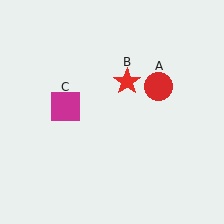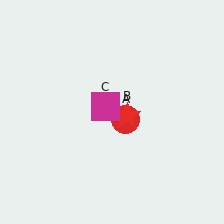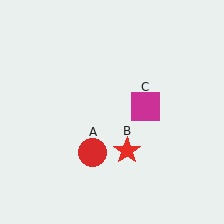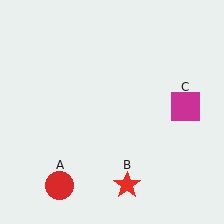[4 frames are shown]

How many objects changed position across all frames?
3 objects changed position: red circle (object A), red star (object B), magenta square (object C).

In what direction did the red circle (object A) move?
The red circle (object A) moved down and to the left.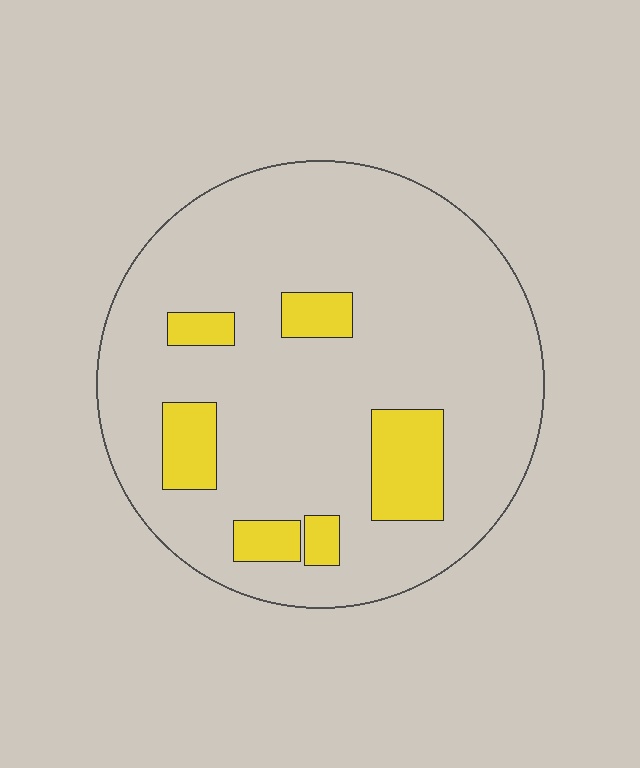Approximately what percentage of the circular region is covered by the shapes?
Approximately 15%.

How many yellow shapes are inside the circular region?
6.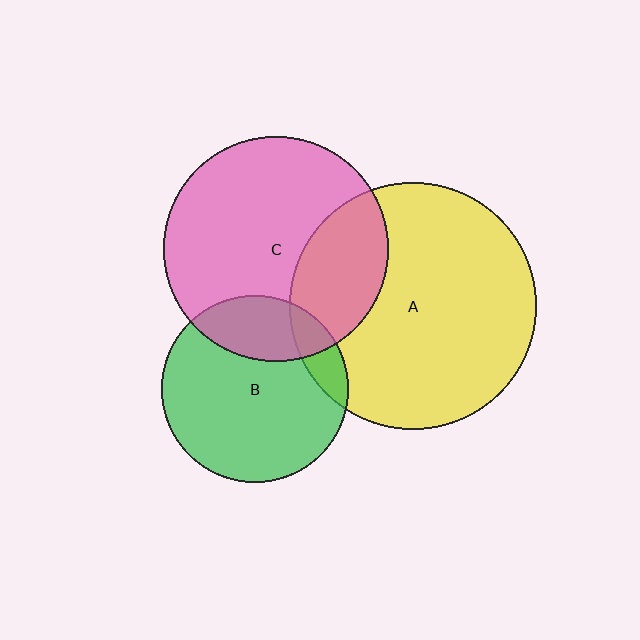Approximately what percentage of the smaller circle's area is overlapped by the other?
Approximately 30%.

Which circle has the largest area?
Circle A (yellow).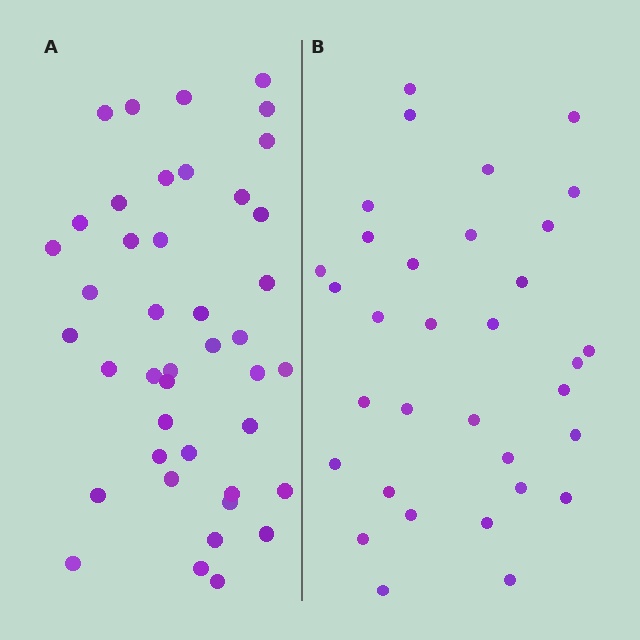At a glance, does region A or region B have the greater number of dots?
Region A (the left region) has more dots.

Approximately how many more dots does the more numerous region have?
Region A has roughly 8 or so more dots than region B.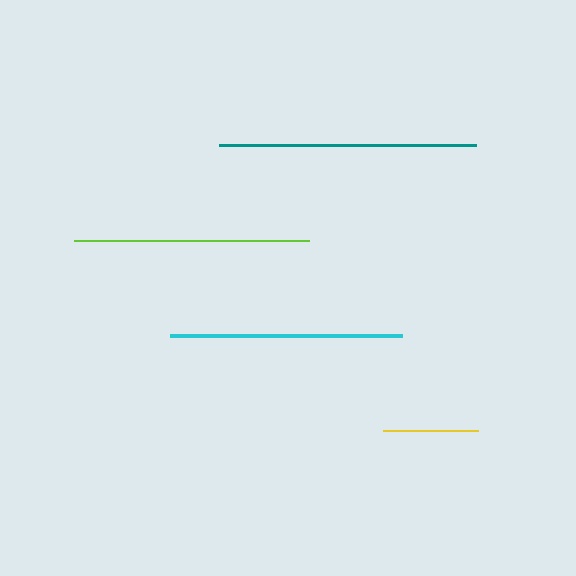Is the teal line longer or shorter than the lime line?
The teal line is longer than the lime line.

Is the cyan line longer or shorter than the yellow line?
The cyan line is longer than the yellow line.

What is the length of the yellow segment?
The yellow segment is approximately 95 pixels long.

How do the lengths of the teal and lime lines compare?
The teal and lime lines are approximately the same length.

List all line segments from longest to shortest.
From longest to shortest: teal, lime, cyan, yellow.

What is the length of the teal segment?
The teal segment is approximately 257 pixels long.